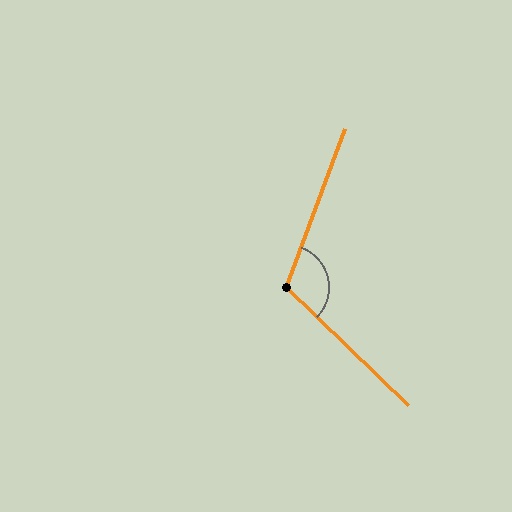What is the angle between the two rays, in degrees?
Approximately 114 degrees.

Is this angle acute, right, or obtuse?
It is obtuse.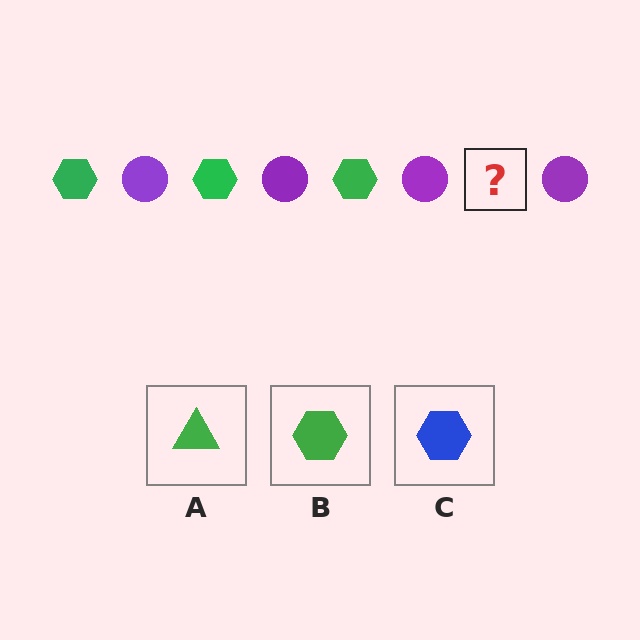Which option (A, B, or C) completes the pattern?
B.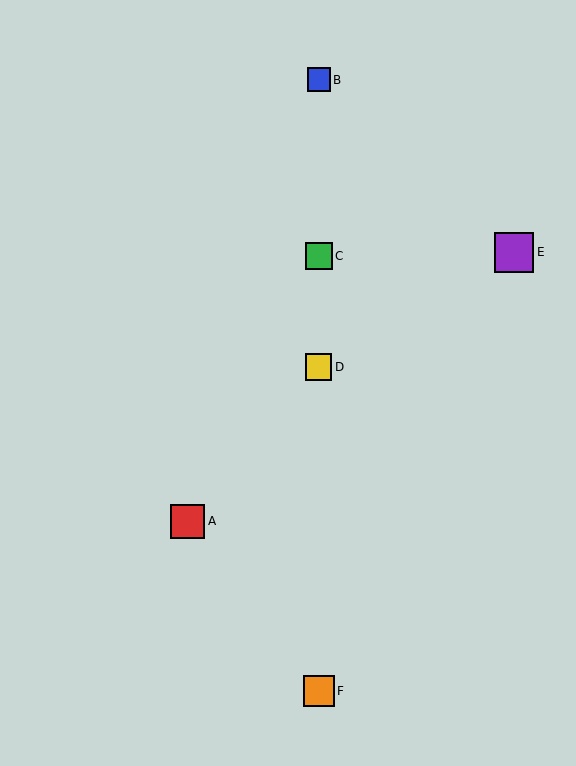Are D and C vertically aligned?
Yes, both are at x≈319.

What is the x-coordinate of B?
Object B is at x≈319.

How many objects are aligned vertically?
4 objects (B, C, D, F) are aligned vertically.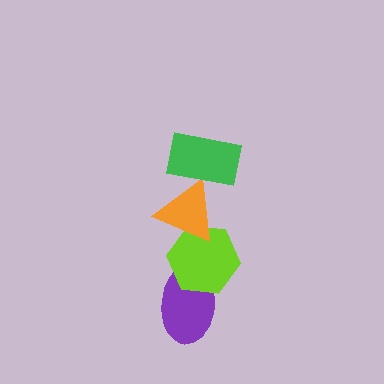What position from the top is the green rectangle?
The green rectangle is 1st from the top.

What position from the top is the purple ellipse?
The purple ellipse is 4th from the top.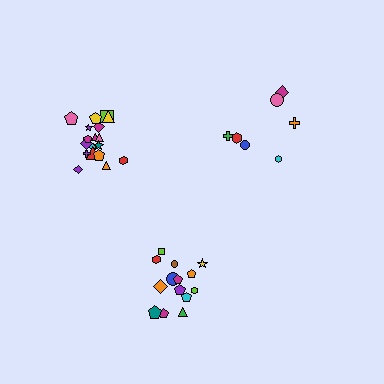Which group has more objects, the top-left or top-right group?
The top-left group.